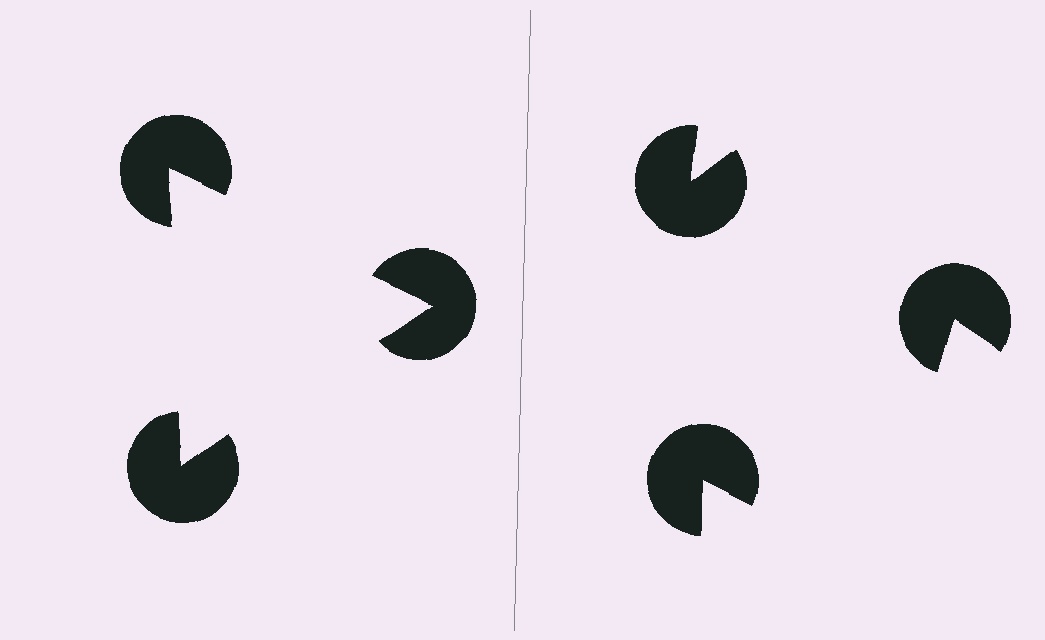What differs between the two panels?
The pac-man discs are positioned identically on both sides; only the wedge orientations differ. On the left they align to a triangle; on the right they are misaligned.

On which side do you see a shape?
An illusory triangle appears on the left side. On the right side the wedge cuts are rotated, so no coherent shape forms.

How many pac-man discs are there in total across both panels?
6 — 3 on each side.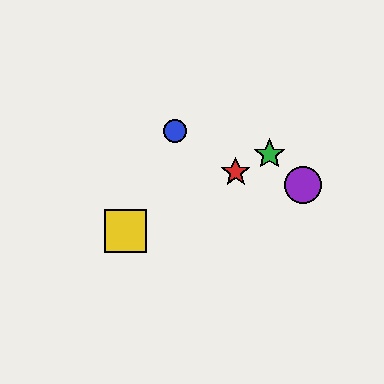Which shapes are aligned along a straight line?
The red star, the green star, the yellow square are aligned along a straight line.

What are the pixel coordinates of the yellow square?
The yellow square is at (125, 231).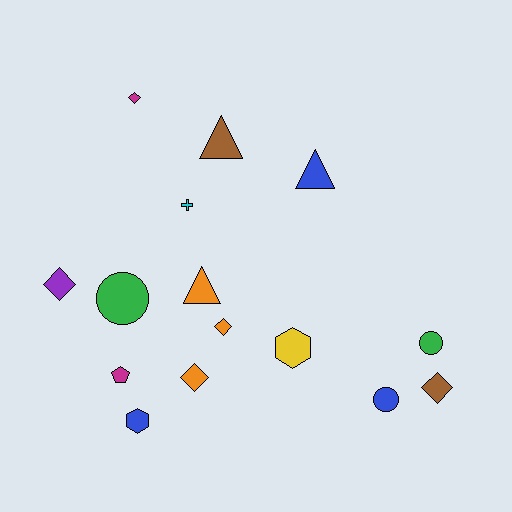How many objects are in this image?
There are 15 objects.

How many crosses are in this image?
There is 1 cross.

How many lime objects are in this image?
There are no lime objects.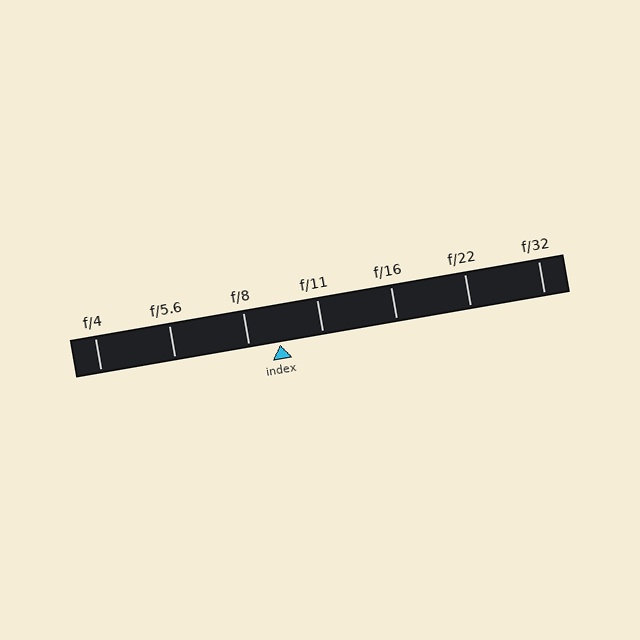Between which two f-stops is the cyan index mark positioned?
The index mark is between f/8 and f/11.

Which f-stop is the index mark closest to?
The index mark is closest to f/8.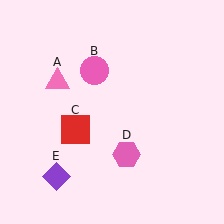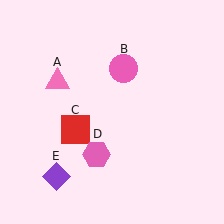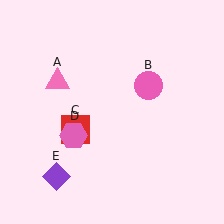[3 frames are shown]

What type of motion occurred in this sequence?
The pink circle (object B), pink hexagon (object D) rotated clockwise around the center of the scene.